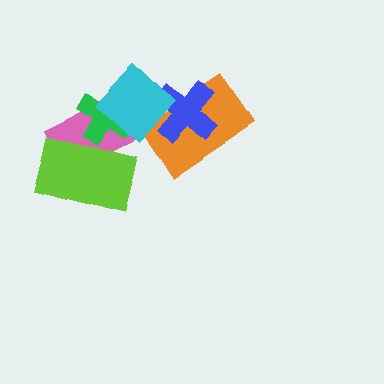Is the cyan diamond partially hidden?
No, no other shape covers it.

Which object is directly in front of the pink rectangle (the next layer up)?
The green cross is directly in front of the pink rectangle.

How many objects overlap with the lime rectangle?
2 objects overlap with the lime rectangle.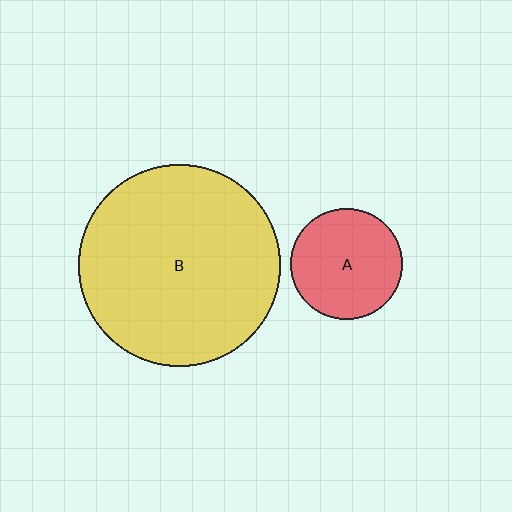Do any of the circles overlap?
No, none of the circles overlap.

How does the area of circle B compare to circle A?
Approximately 3.3 times.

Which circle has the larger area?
Circle B (yellow).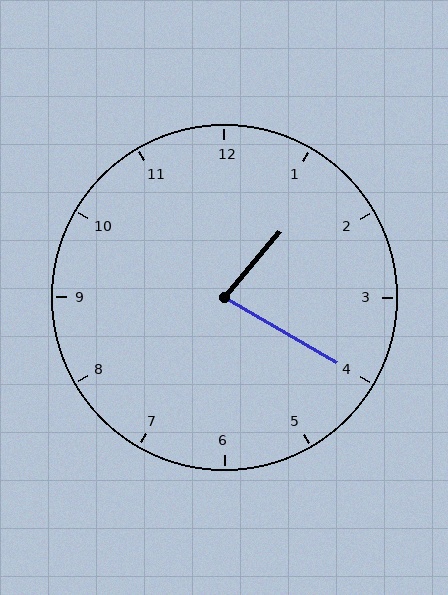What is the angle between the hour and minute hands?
Approximately 80 degrees.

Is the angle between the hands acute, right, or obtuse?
It is acute.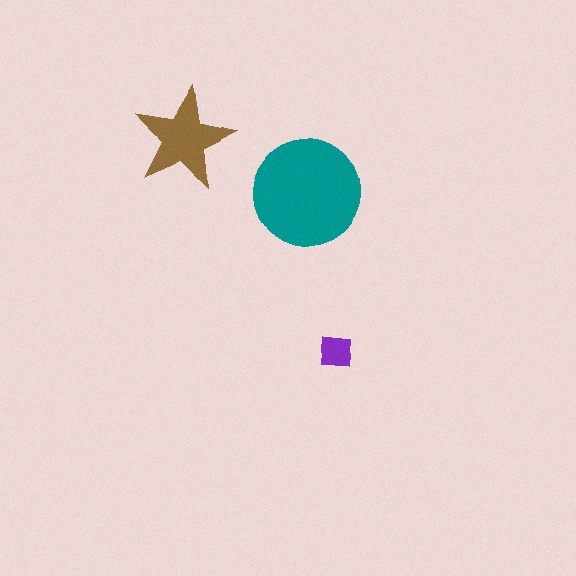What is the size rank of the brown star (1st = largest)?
2nd.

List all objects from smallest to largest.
The purple square, the brown star, the teal circle.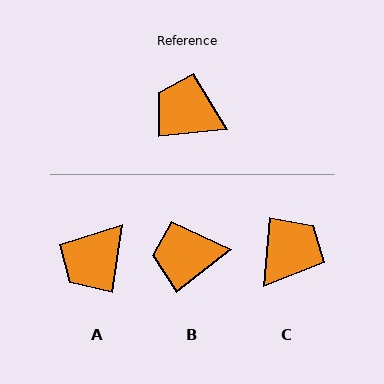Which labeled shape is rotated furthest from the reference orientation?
C, about 101 degrees away.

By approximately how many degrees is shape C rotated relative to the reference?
Approximately 101 degrees clockwise.